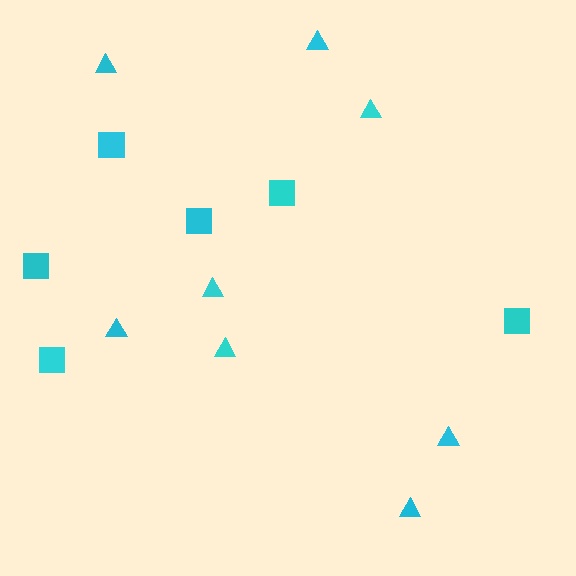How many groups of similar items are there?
There are 2 groups: one group of triangles (8) and one group of squares (6).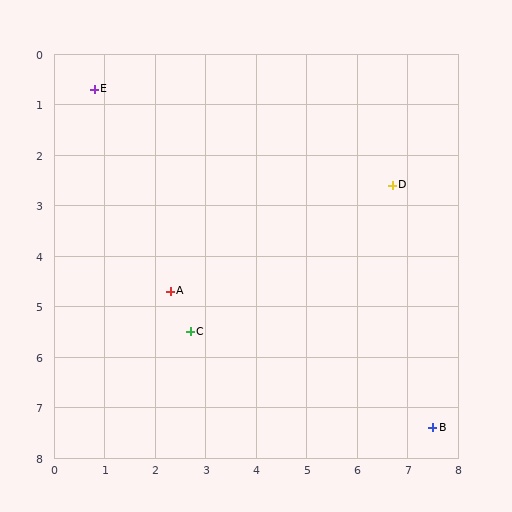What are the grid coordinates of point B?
Point B is at approximately (7.5, 7.4).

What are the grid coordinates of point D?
Point D is at approximately (6.7, 2.6).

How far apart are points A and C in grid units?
Points A and C are about 0.9 grid units apart.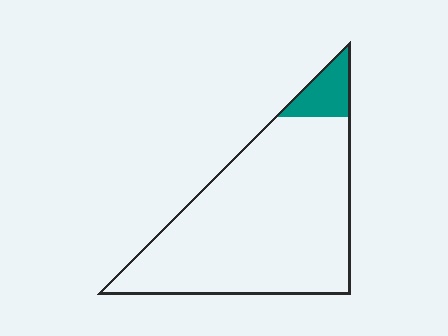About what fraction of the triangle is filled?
About one tenth (1/10).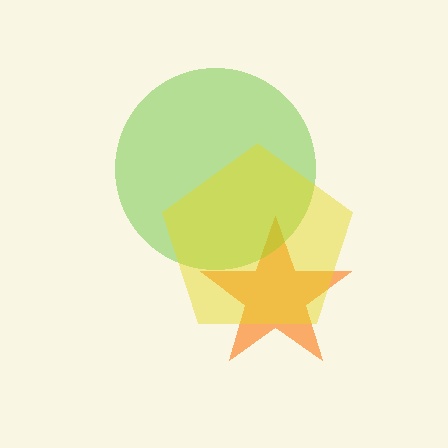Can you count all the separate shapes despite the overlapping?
Yes, there are 3 separate shapes.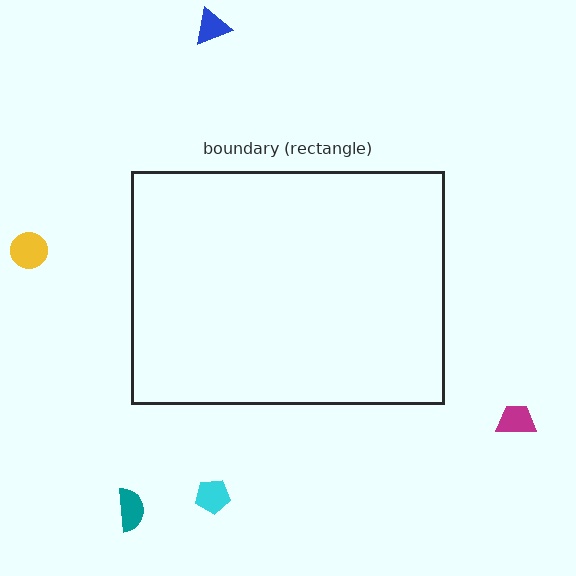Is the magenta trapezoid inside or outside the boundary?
Outside.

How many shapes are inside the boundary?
0 inside, 5 outside.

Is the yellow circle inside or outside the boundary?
Outside.